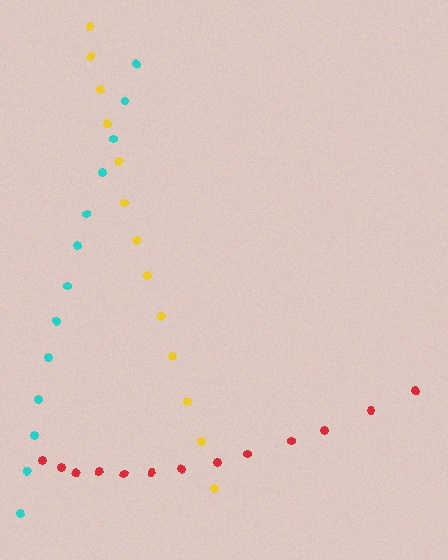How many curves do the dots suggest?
There are 3 distinct paths.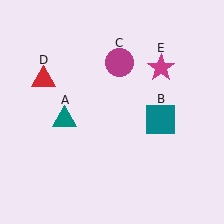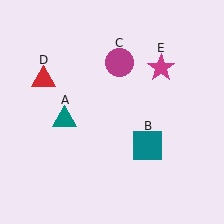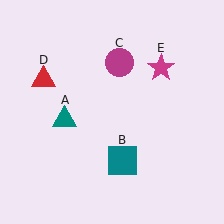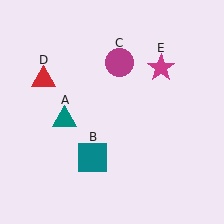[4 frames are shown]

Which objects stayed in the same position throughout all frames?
Teal triangle (object A) and magenta circle (object C) and red triangle (object D) and magenta star (object E) remained stationary.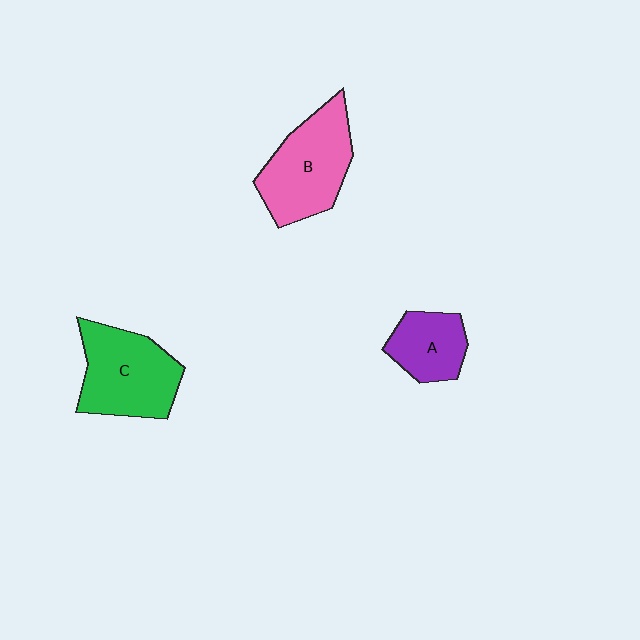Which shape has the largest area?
Shape C (green).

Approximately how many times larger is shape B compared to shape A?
Approximately 1.7 times.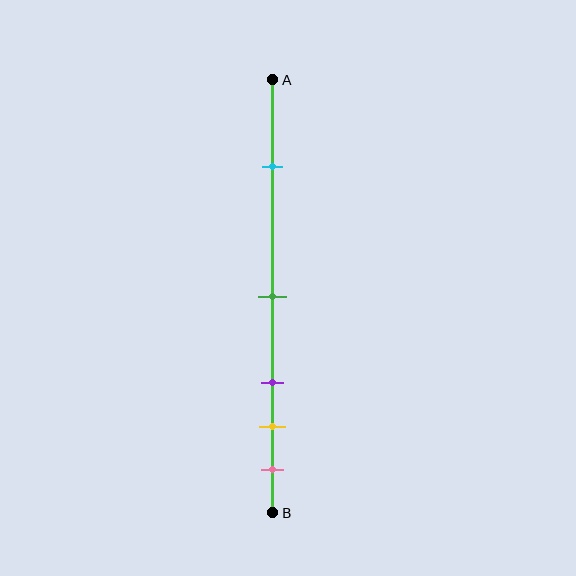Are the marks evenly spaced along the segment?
No, the marks are not evenly spaced.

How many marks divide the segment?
There are 5 marks dividing the segment.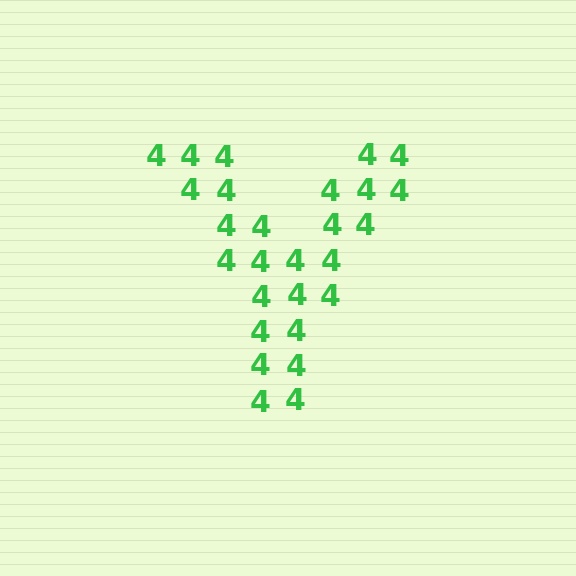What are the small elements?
The small elements are digit 4's.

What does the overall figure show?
The overall figure shows the letter Y.